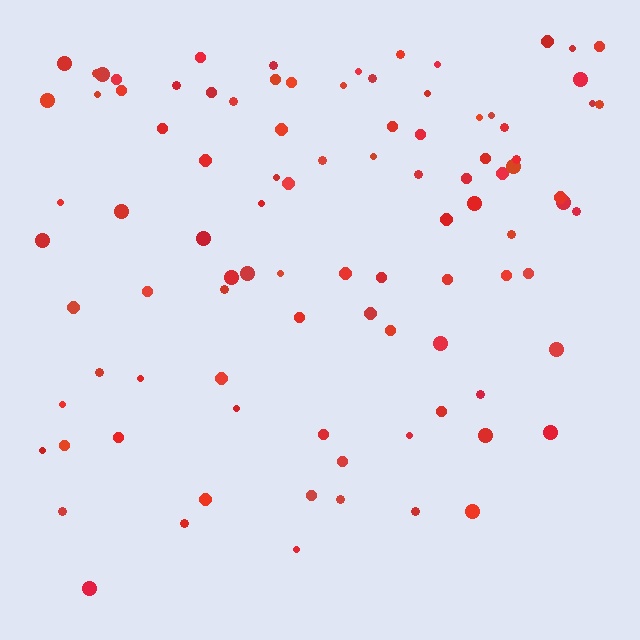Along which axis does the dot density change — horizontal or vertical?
Vertical.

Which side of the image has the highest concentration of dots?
The top.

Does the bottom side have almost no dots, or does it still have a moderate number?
Still a moderate number, just noticeably fewer than the top.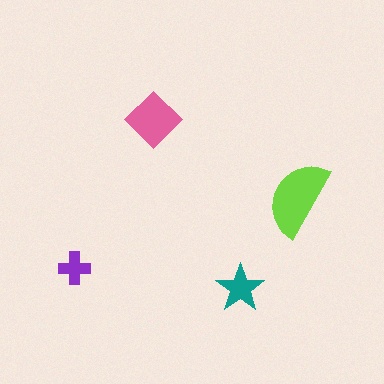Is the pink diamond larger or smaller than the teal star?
Larger.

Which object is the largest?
The lime semicircle.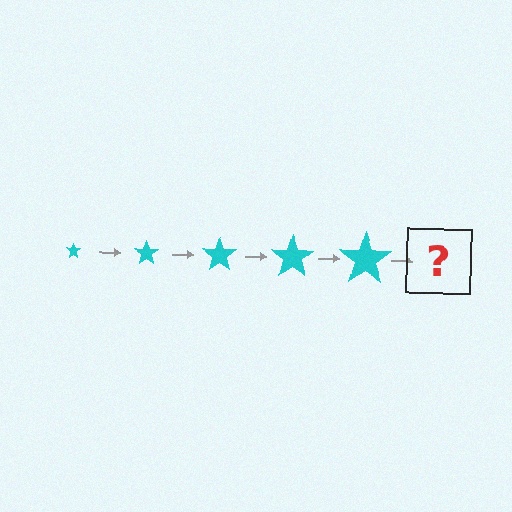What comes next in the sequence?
The next element should be a cyan star, larger than the previous one.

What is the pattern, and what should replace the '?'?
The pattern is that the star gets progressively larger each step. The '?' should be a cyan star, larger than the previous one.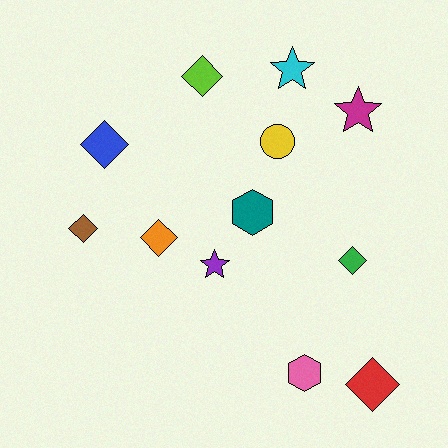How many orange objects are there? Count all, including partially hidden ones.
There is 1 orange object.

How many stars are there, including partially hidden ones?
There are 3 stars.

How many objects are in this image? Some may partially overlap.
There are 12 objects.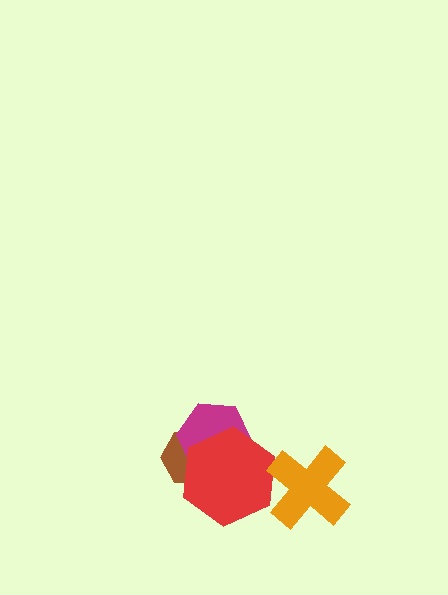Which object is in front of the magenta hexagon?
The red hexagon is in front of the magenta hexagon.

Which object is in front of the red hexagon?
The orange cross is in front of the red hexagon.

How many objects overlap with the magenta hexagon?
2 objects overlap with the magenta hexagon.